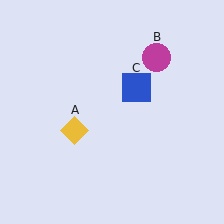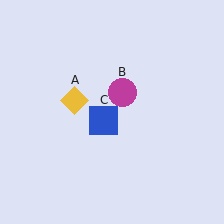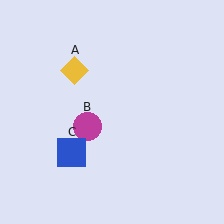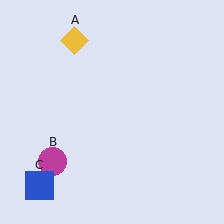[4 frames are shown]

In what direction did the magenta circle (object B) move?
The magenta circle (object B) moved down and to the left.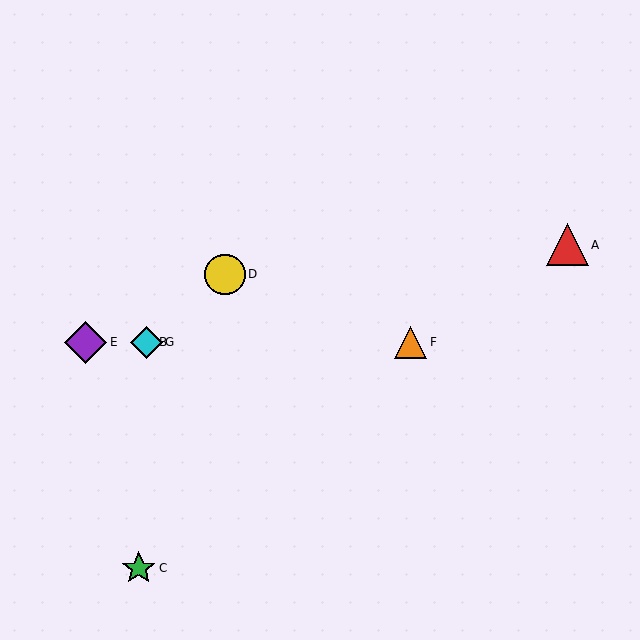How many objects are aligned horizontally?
4 objects (B, E, F, G) are aligned horizontally.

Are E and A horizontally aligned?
No, E is at y≈342 and A is at y≈245.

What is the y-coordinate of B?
Object B is at y≈342.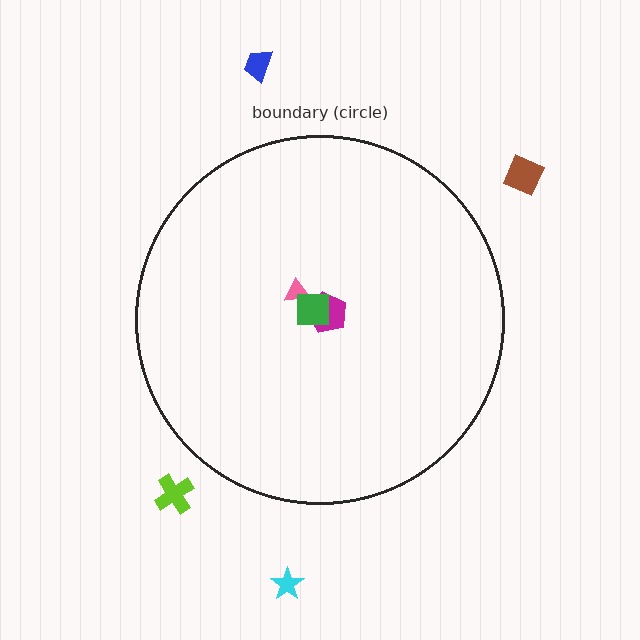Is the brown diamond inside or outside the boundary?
Outside.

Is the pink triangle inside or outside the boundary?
Inside.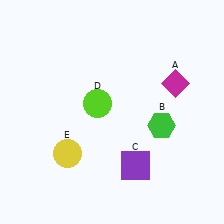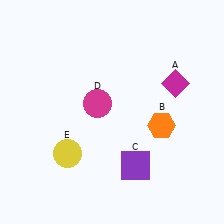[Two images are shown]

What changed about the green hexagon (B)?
In Image 1, B is green. In Image 2, it changed to orange.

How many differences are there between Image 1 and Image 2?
There are 2 differences between the two images.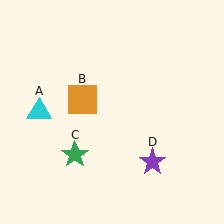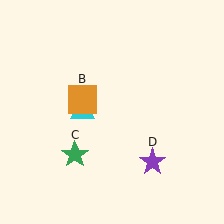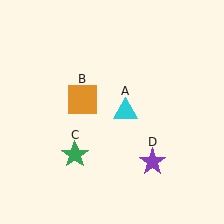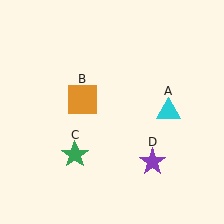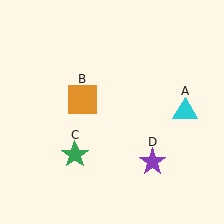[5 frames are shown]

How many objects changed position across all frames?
1 object changed position: cyan triangle (object A).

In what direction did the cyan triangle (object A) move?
The cyan triangle (object A) moved right.